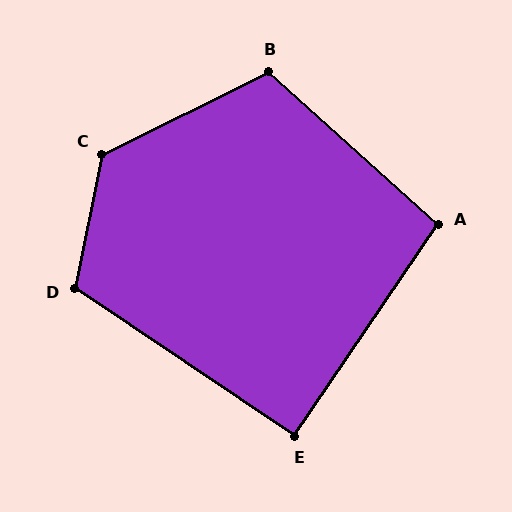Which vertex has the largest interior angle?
C, at approximately 128 degrees.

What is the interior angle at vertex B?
Approximately 112 degrees (obtuse).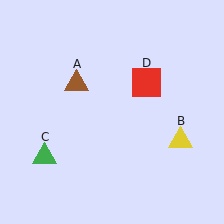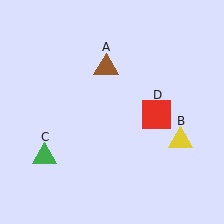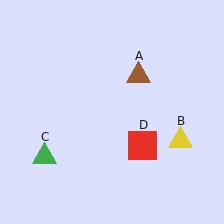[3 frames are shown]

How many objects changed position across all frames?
2 objects changed position: brown triangle (object A), red square (object D).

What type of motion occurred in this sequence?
The brown triangle (object A), red square (object D) rotated clockwise around the center of the scene.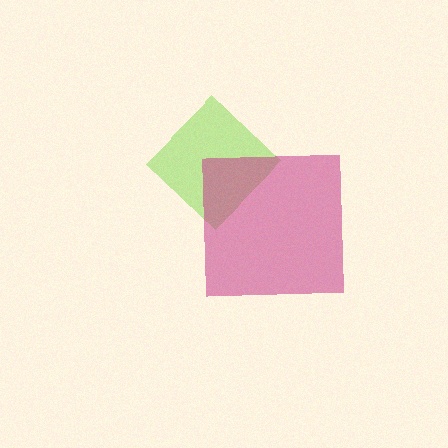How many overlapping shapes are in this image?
There are 2 overlapping shapes in the image.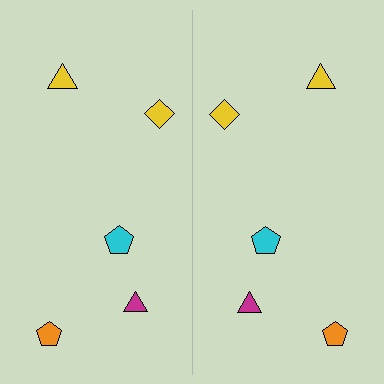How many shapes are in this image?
There are 10 shapes in this image.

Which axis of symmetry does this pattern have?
The pattern has a vertical axis of symmetry running through the center of the image.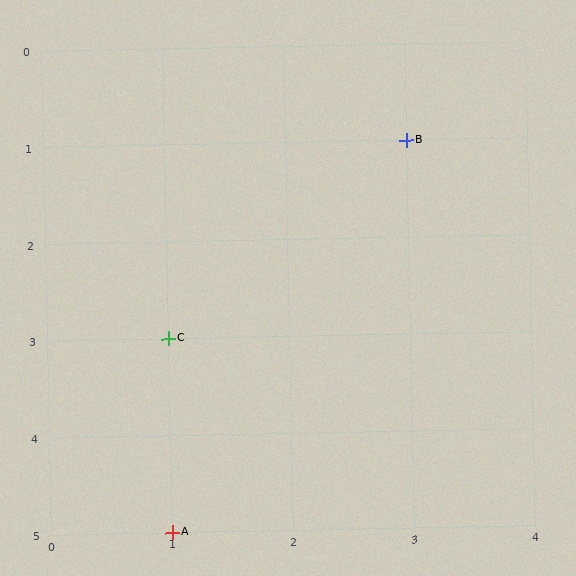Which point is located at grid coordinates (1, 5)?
Point A is at (1, 5).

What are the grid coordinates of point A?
Point A is at grid coordinates (1, 5).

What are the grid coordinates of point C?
Point C is at grid coordinates (1, 3).